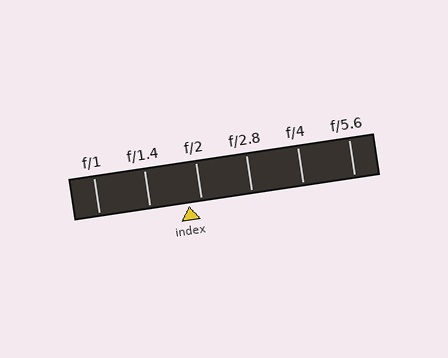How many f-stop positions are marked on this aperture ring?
There are 6 f-stop positions marked.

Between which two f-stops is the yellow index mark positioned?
The index mark is between f/1.4 and f/2.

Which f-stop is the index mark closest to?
The index mark is closest to f/2.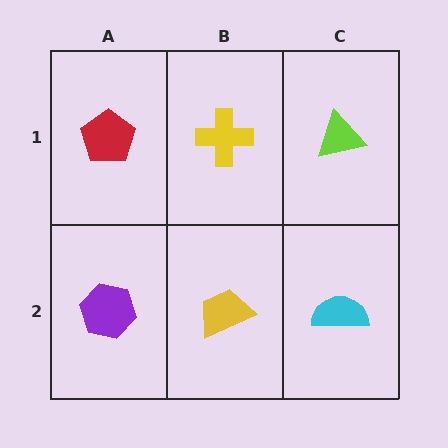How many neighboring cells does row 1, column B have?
3.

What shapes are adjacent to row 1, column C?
A cyan semicircle (row 2, column C), a yellow cross (row 1, column B).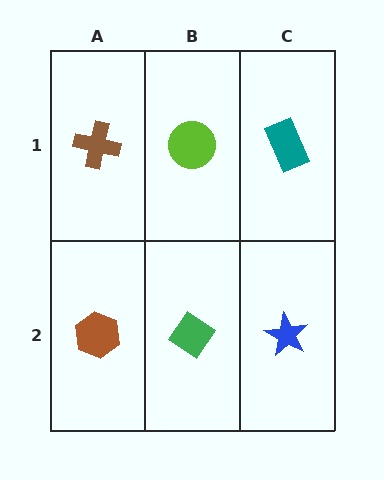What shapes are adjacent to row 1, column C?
A blue star (row 2, column C), a lime circle (row 1, column B).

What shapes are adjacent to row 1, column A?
A brown hexagon (row 2, column A), a lime circle (row 1, column B).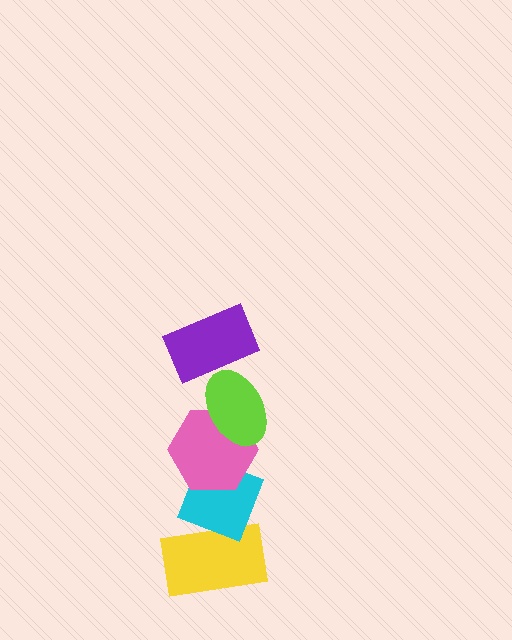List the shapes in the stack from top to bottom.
From top to bottom: the purple rectangle, the lime ellipse, the pink hexagon, the cyan diamond, the yellow rectangle.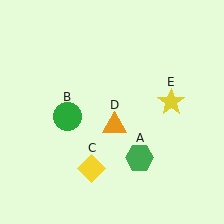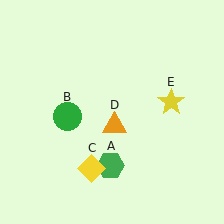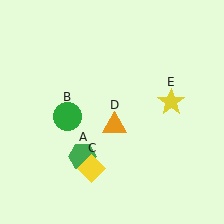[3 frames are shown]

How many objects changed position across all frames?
1 object changed position: green hexagon (object A).